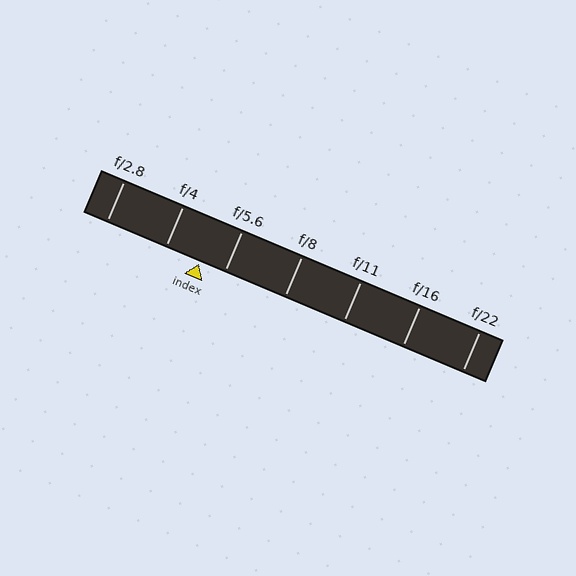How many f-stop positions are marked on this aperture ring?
There are 7 f-stop positions marked.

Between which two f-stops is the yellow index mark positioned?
The index mark is between f/4 and f/5.6.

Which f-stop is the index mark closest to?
The index mark is closest to f/5.6.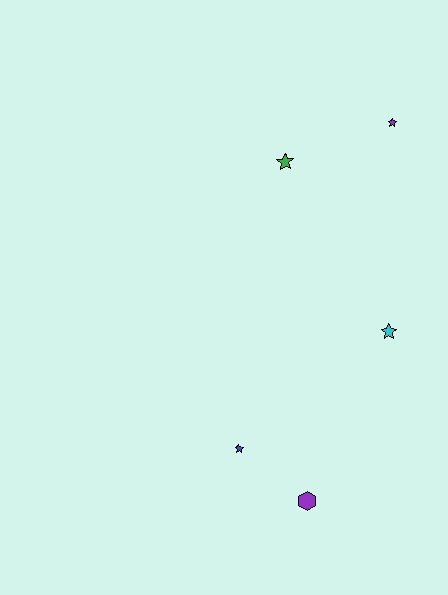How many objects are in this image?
There are 5 objects.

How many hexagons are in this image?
There is 1 hexagon.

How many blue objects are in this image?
There is 1 blue object.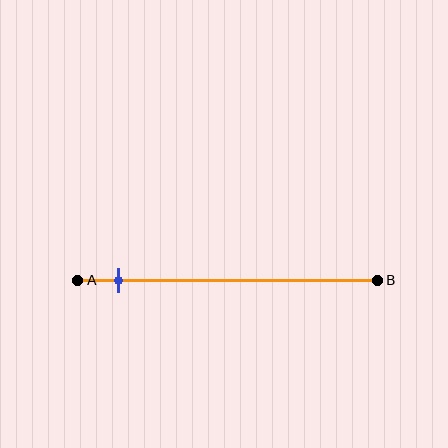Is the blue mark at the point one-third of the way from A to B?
No, the mark is at about 15% from A, not at the 33% one-third point.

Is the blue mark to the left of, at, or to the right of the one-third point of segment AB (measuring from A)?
The blue mark is to the left of the one-third point of segment AB.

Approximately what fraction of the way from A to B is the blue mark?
The blue mark is approximately 15% of the way from A to B.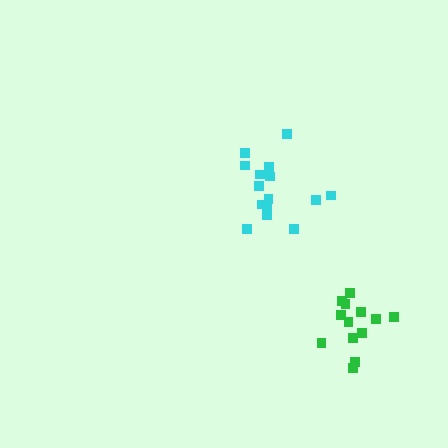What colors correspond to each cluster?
The clusters are colored: cyan, green.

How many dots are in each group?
Group 1: 15 dots, Group 2: 13 dots (28 total).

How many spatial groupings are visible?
There are 2 spatial groupings.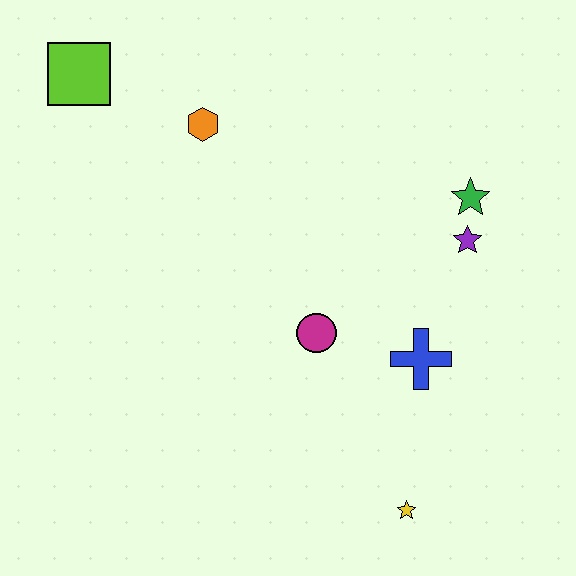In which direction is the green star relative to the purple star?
The green star is above the purple star.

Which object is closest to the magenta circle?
The blue cross is closest to the magenta circle.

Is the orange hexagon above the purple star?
Yes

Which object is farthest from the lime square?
The yellow star is farthest from the lime square.